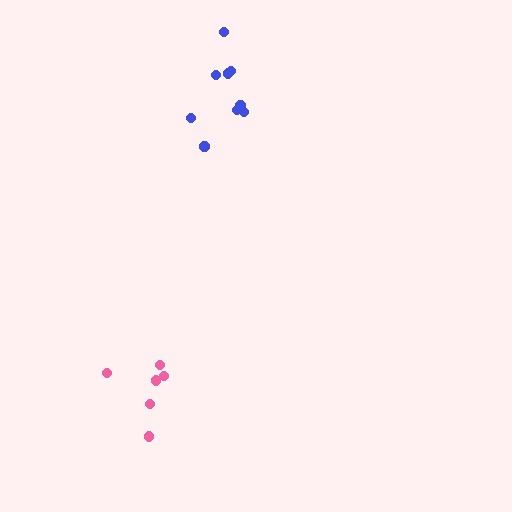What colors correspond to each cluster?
The clusters are colored: pink, blue.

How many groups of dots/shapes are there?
There are 2 groups.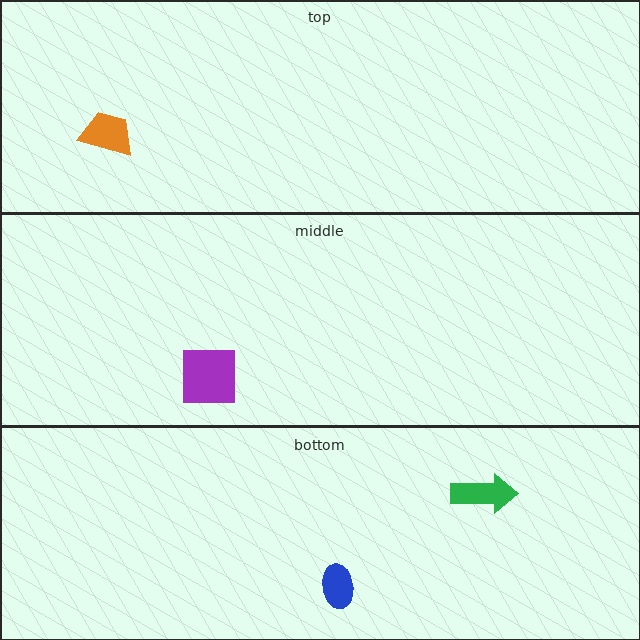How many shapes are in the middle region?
1.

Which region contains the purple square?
The middle region.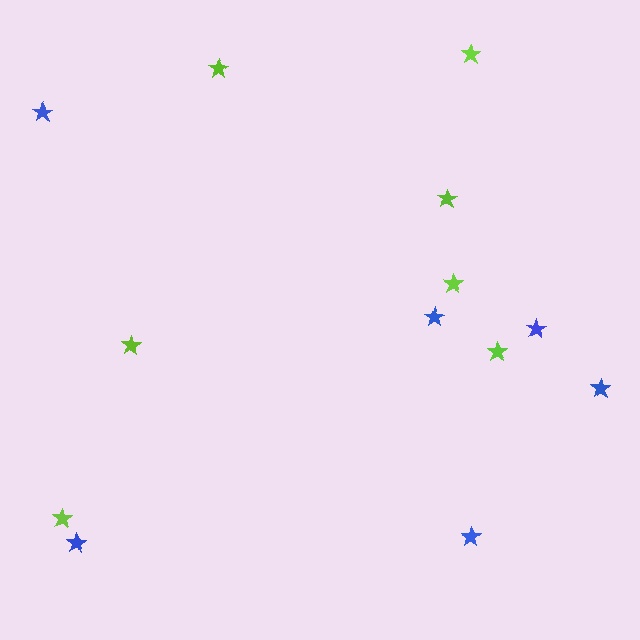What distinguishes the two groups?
There are 2 groups: one group of lime stars (7) and one group of blue stars (6).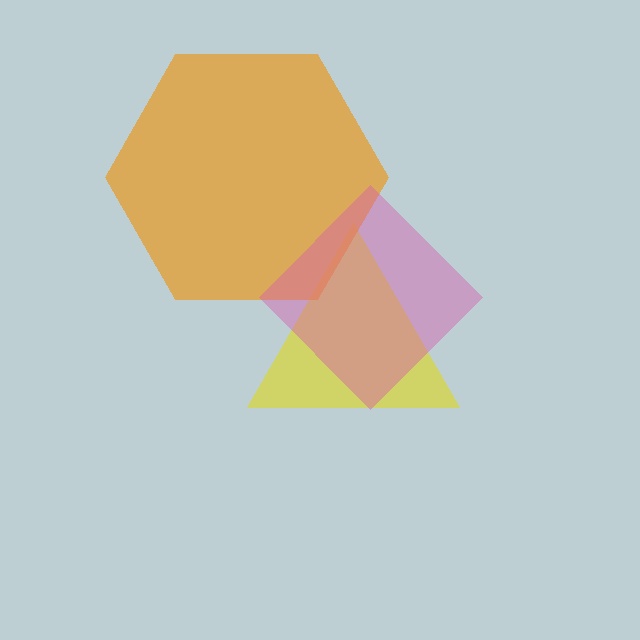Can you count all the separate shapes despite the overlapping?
Yes, there are 3 separate shapes.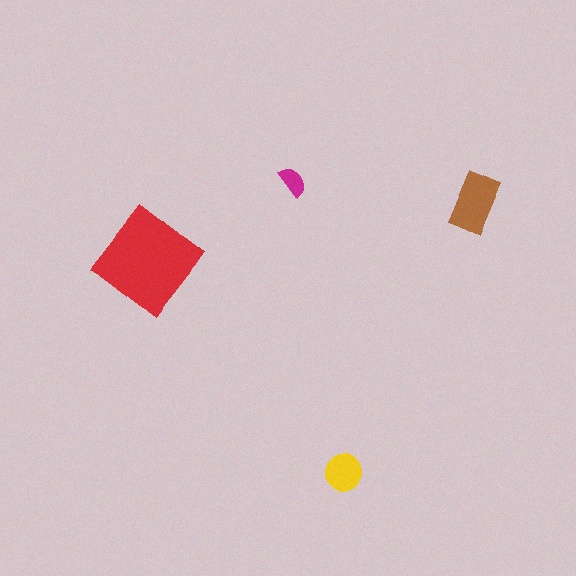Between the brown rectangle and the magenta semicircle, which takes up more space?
The brown rectangle.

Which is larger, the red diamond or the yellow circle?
The red diamond.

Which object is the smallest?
The magenta semicircle.